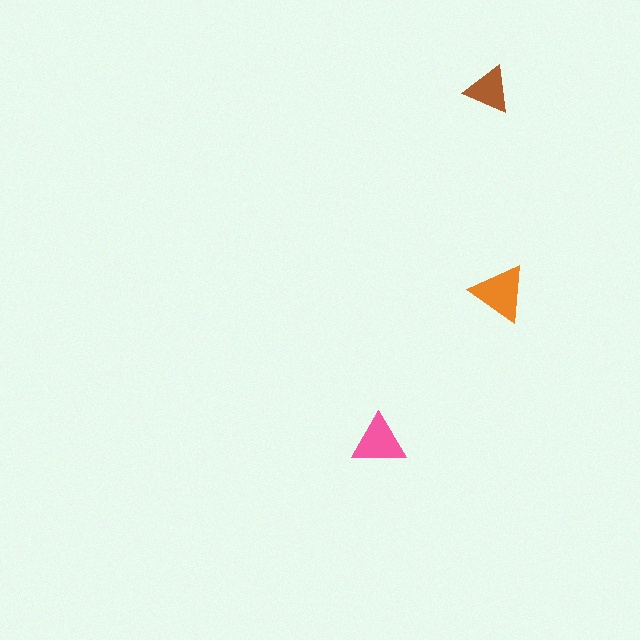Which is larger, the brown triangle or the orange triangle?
The orange one.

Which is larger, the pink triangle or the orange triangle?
The orange one.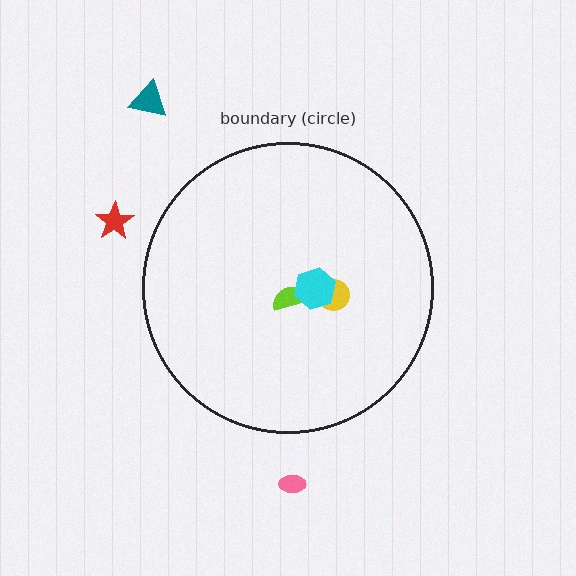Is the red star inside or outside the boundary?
Outside.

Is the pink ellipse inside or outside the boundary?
Outside.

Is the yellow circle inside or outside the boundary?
Inside.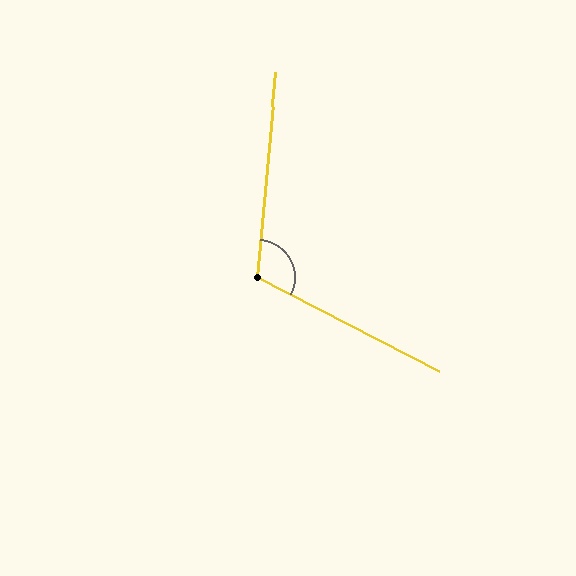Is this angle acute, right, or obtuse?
It is obtuse.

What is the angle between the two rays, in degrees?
Approximately 112 degrees.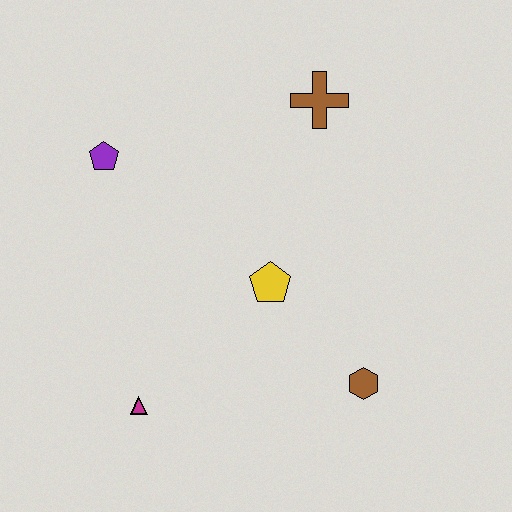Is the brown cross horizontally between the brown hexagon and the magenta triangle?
Yes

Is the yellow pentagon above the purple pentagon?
No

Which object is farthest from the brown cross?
The magenta triangle is farthest from the brown cross.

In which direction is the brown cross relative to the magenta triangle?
The brown cross is above the magenta triangle.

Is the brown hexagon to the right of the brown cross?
Yes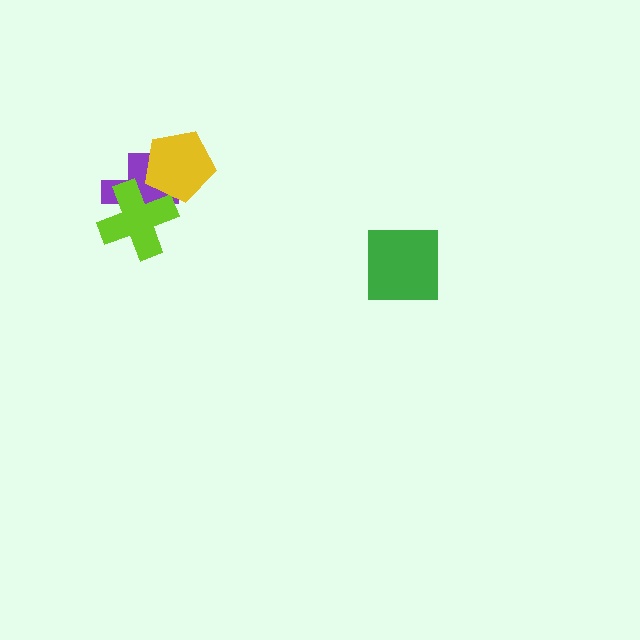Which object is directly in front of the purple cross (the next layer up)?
The lime cross is directly in front of the purple cross.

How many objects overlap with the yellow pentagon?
2 objects overlap with the yellow pentagon.